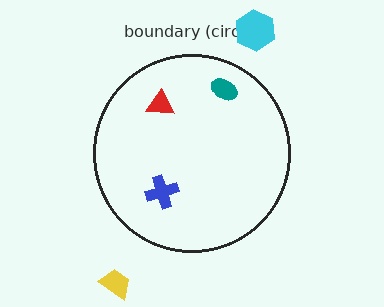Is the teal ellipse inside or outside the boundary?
Inside.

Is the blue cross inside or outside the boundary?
Inside.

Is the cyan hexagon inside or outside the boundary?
Outside.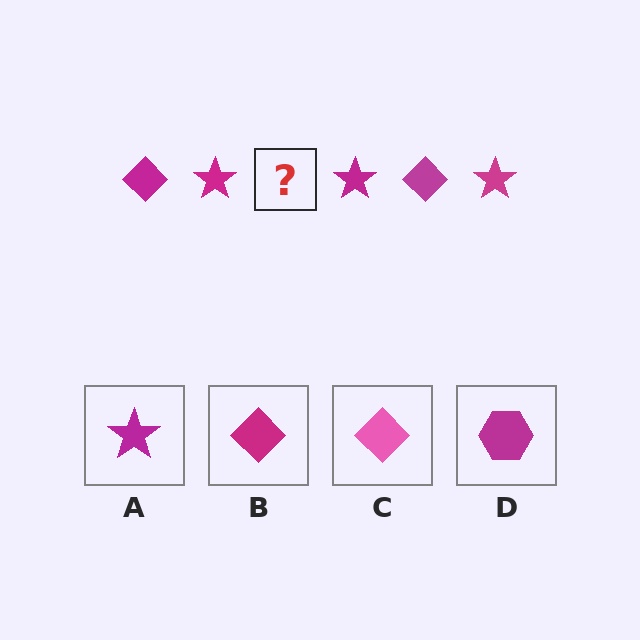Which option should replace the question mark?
Option B.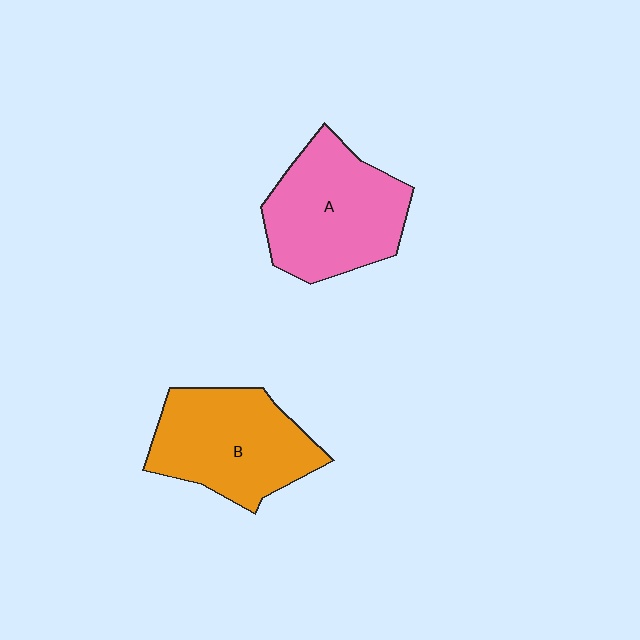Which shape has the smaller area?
Shape B (orange).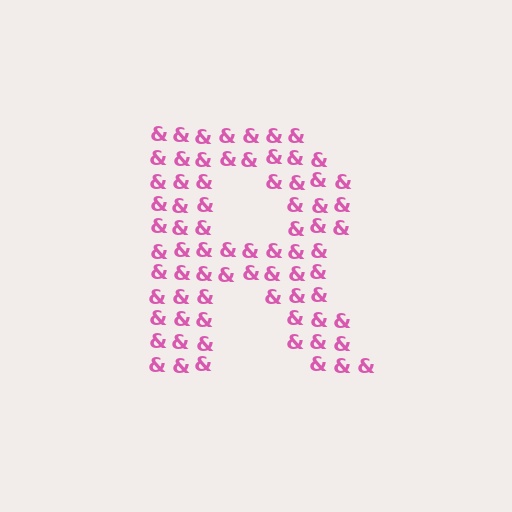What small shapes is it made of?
It is made of small ampersands.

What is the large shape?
The large shape is the letter R.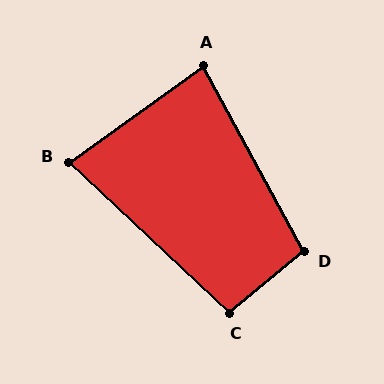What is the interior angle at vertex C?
Approximately 97 degrees (obtuse).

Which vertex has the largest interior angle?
D, at approximately 101 degrees.